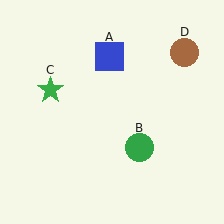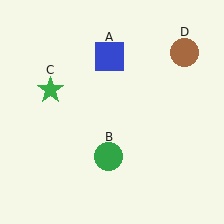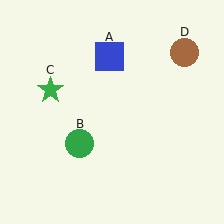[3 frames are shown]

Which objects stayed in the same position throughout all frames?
Blue square (object A) and green star (object C) and brown circle (object D) remained stationary.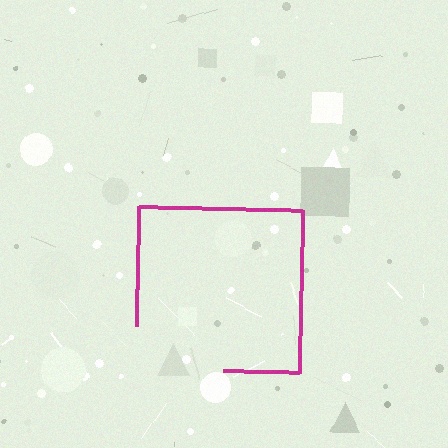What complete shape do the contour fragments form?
The contour fragments form a square.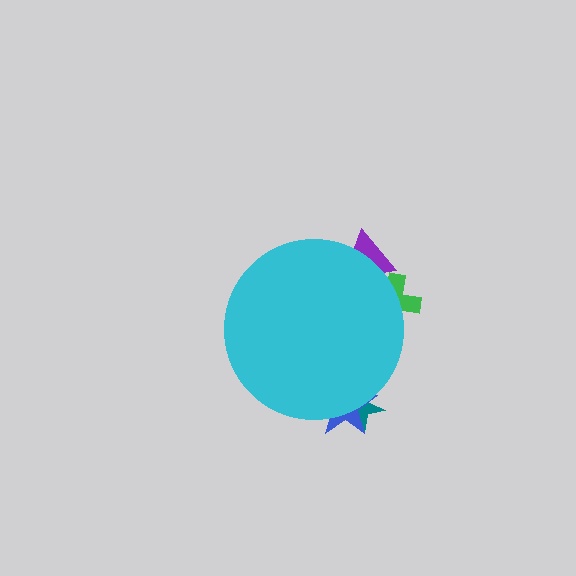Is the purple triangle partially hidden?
Yes, the purple triangle is partially hidden behind the cyan circle.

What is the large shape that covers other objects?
A cyan circle.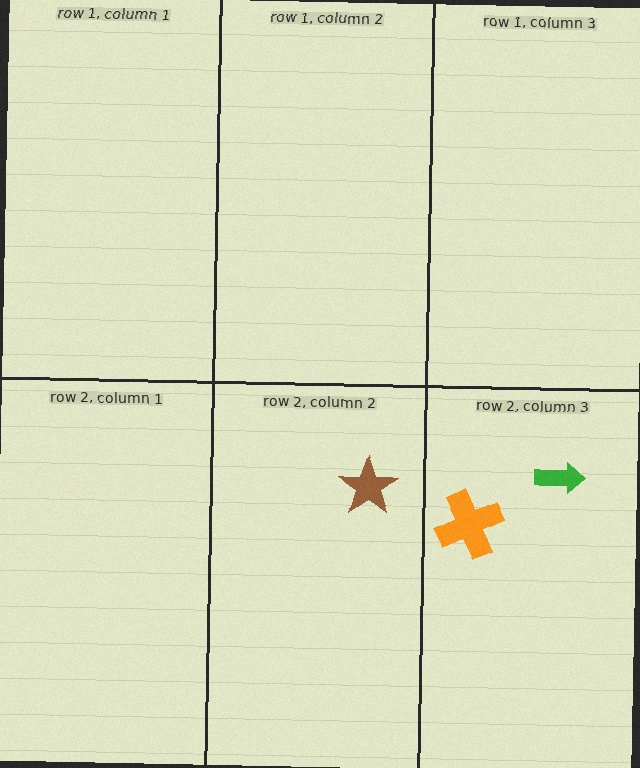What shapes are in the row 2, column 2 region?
The brown star.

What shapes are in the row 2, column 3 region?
The green arrow, the orange cross.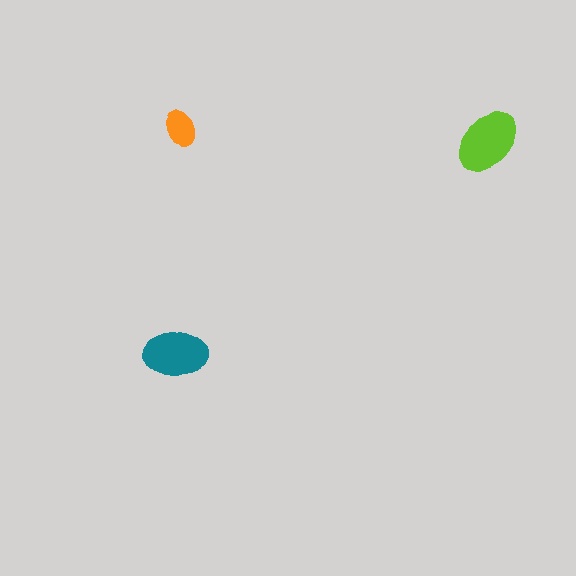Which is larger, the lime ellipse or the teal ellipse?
The lime one.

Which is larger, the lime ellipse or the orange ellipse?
The lime one.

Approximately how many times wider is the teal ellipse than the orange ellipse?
About 1.5 times wider.